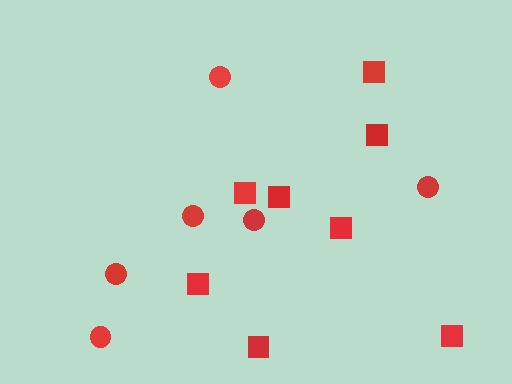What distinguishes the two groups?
There are 2 groups: one group of circles (6) and one group of squares (8).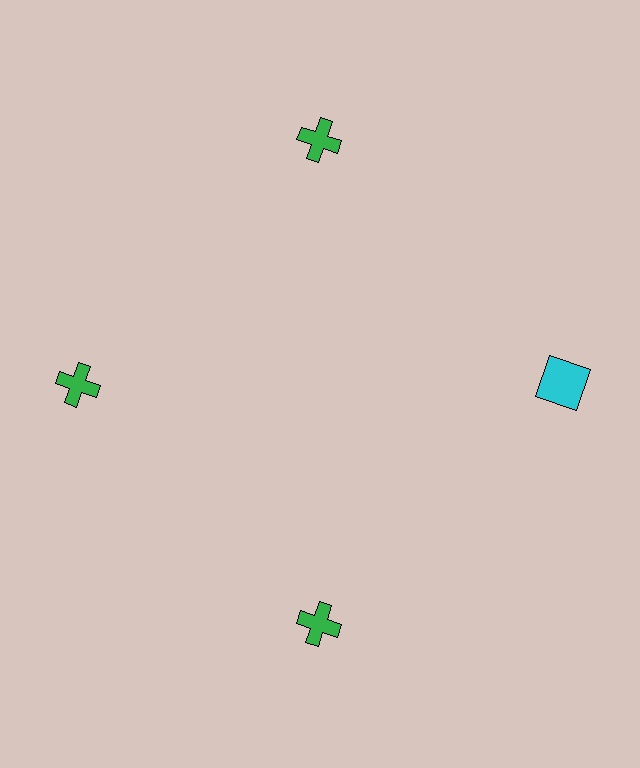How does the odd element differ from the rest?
It differs in both color (cyan instead of green) and shape (square instead of cross).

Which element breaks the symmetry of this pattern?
The cyan square at roughly the 3 o'clock position breaks the symmetry. All other shapes are green crosses.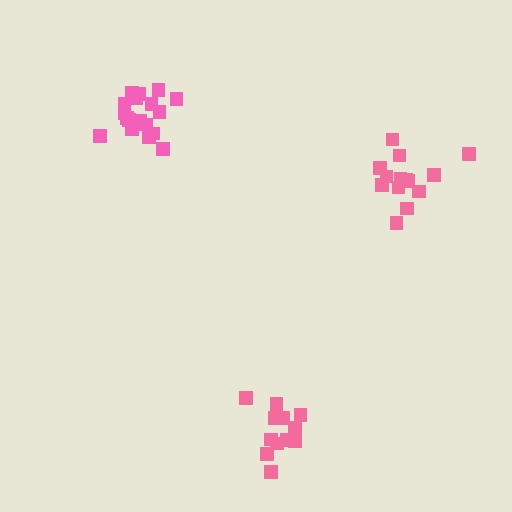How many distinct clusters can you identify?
There are 3 distinct clusters.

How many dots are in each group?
Group 1: 15 dots, Group 2: 18 dots, Group 3: 12 dots (45 total).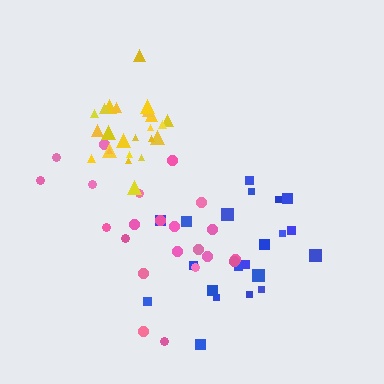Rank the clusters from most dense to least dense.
yellow, blue, pink.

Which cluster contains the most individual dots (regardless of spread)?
Yellow (27).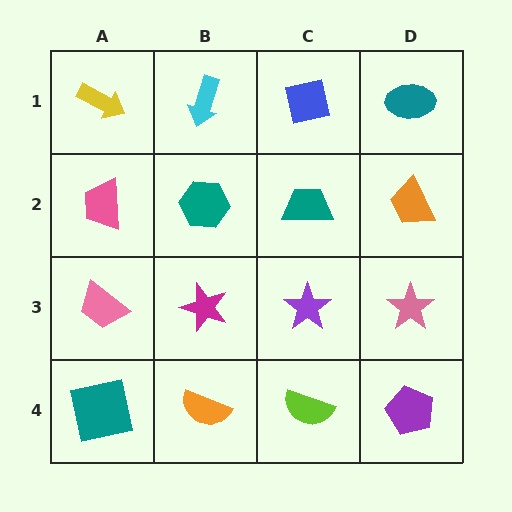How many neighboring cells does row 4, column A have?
2.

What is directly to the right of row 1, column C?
A teal ellipse.